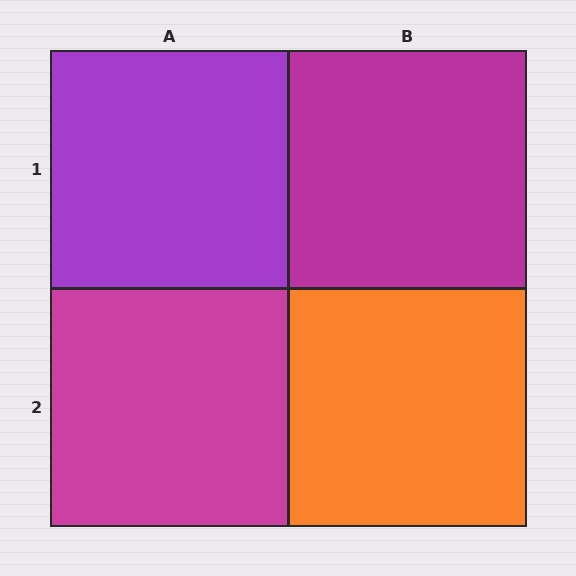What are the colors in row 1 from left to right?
Purple, magenta.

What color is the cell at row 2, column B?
Orange.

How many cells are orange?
1 cell is orange.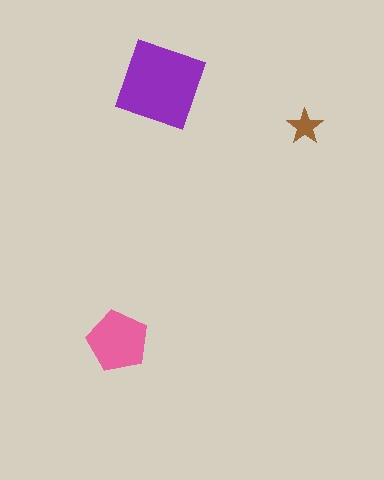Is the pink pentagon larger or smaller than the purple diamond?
Smaller.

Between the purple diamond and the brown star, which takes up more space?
The purple diamond.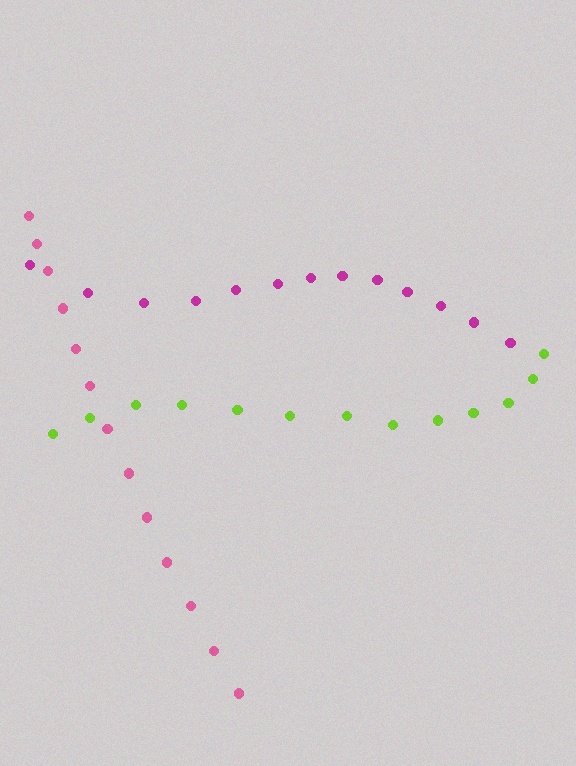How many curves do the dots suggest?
There are 3 distinct paths.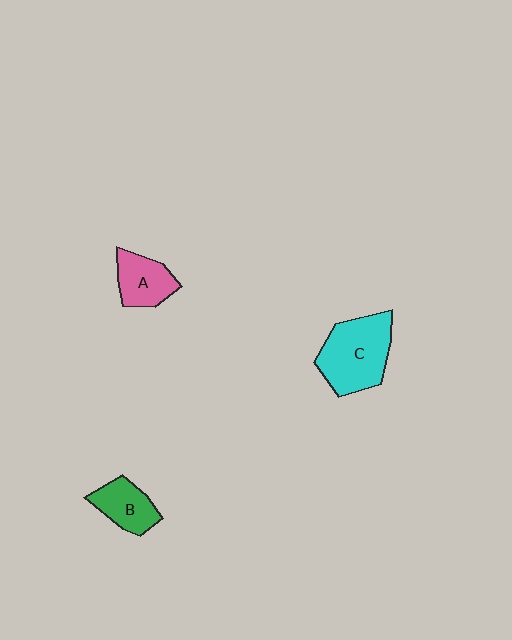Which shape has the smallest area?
Shape B (green).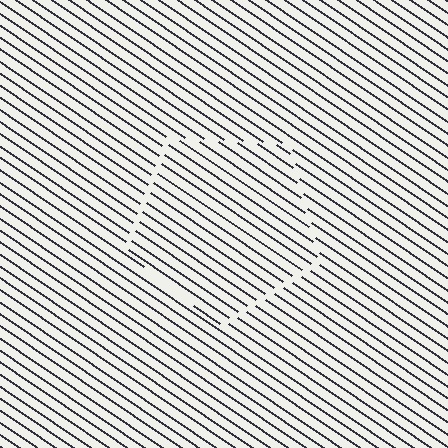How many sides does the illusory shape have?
5 sides — the line-ends trace a pentagon.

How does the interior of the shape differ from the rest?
The interior of the shape contains the same grating, shifted by half a period — the contour is defined by the phase discontinuity where line-ends from the inner and outer gratings abut.